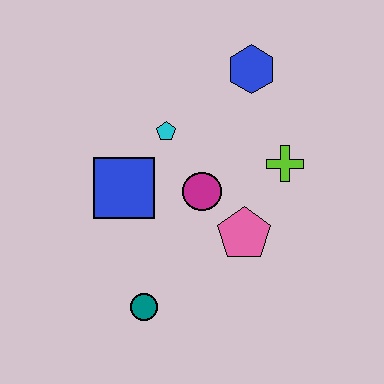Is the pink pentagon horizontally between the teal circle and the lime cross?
Yes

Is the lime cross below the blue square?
No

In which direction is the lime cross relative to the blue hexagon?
The lime cross is below the blue hexagon.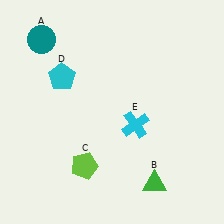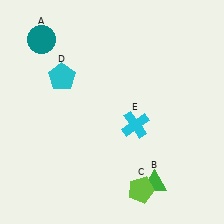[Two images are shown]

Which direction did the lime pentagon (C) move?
The lime pentagon (C) moved right.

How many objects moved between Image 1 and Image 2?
1 object moved between the two images.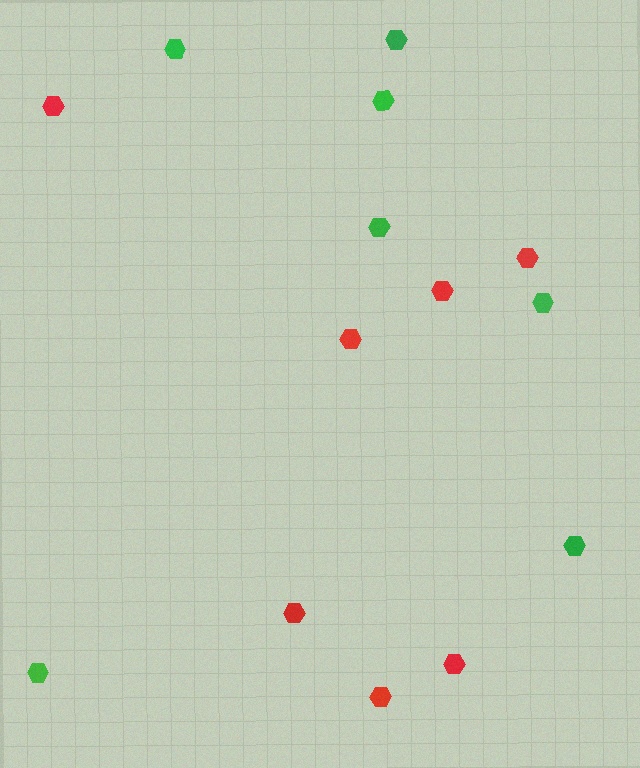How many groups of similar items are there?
There are 2 groups: one group of green hexagons (7) and one group of red hexagons (7).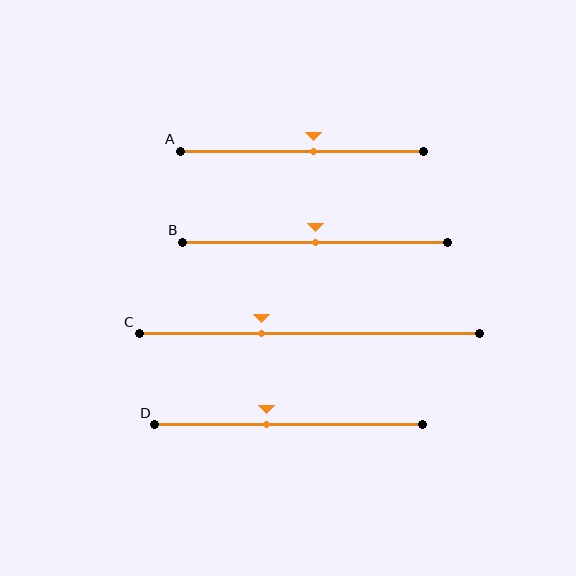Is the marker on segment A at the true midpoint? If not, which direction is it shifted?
No, the marker on segment A is shifted to the right by about 5% of the segment length.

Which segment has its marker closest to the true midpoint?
Segment B has its marker closest to the true midpoint.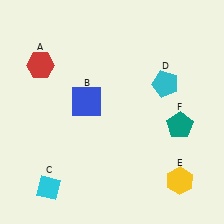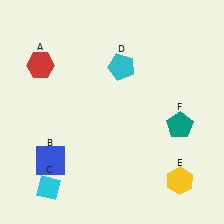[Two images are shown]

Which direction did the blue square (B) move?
The blue square (B) moved down.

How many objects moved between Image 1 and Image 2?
2 objects moved between the two images.